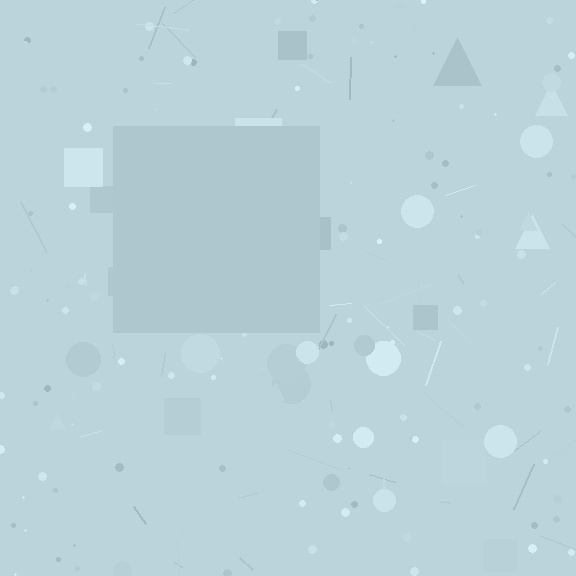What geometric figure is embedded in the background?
A square is embedded in the background.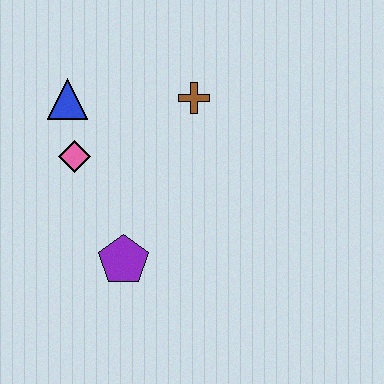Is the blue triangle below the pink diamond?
No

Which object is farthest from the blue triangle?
The purple pentagon is farthest from the blue triangle.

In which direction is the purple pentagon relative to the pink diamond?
The purple pentagon is below the pink diamond.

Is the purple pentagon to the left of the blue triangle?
No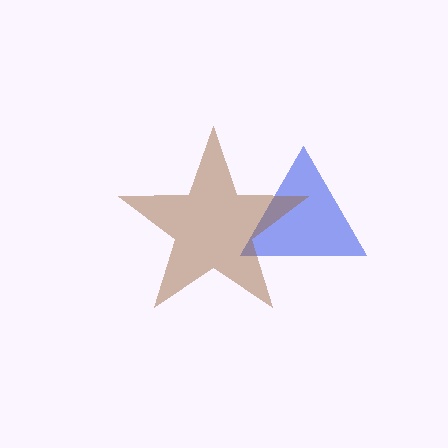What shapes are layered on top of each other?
The layered shapes are: a blue triangle, a brown star.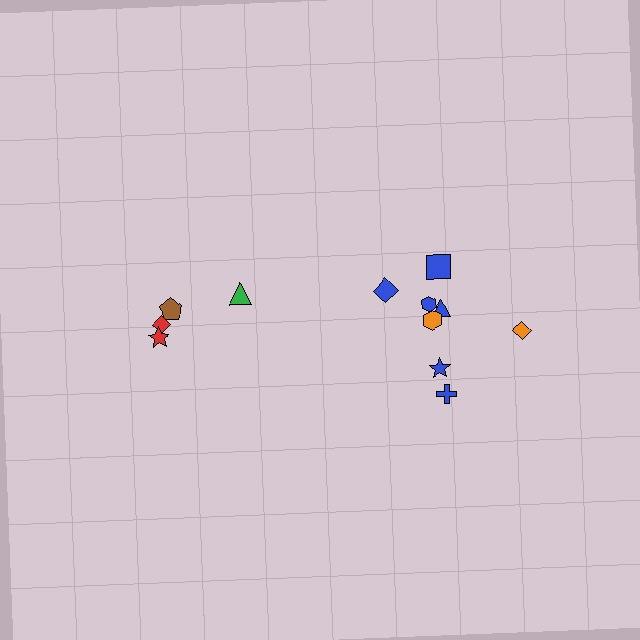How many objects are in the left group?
There are 4 objects.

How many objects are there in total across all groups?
There are 12 objects.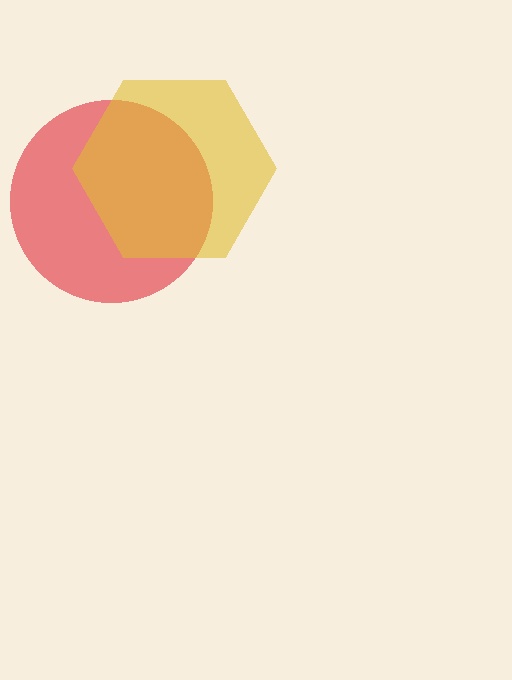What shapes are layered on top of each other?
The layered shapes are: a red circle, a yellow hexagon.